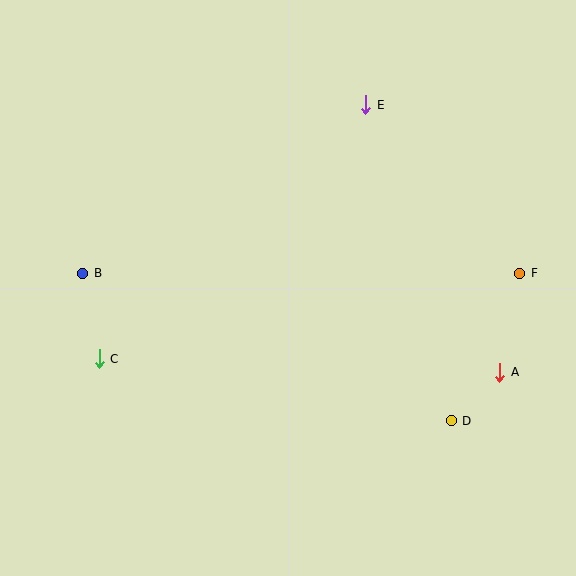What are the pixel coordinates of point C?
Point C is at (99, 359).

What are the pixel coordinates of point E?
Point E is at (366, 105).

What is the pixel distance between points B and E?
The distance between B and E is 329 pixels.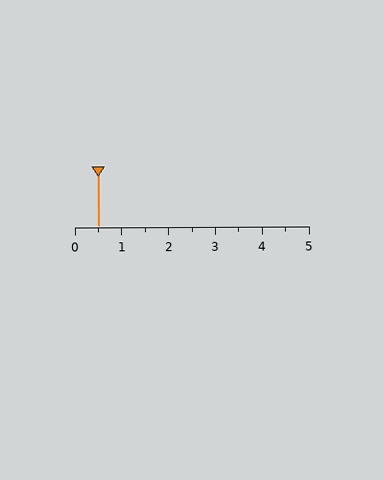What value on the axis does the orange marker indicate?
The marker indicates approximately 0.5.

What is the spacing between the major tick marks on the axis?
The major ticks are spaced 1 apart.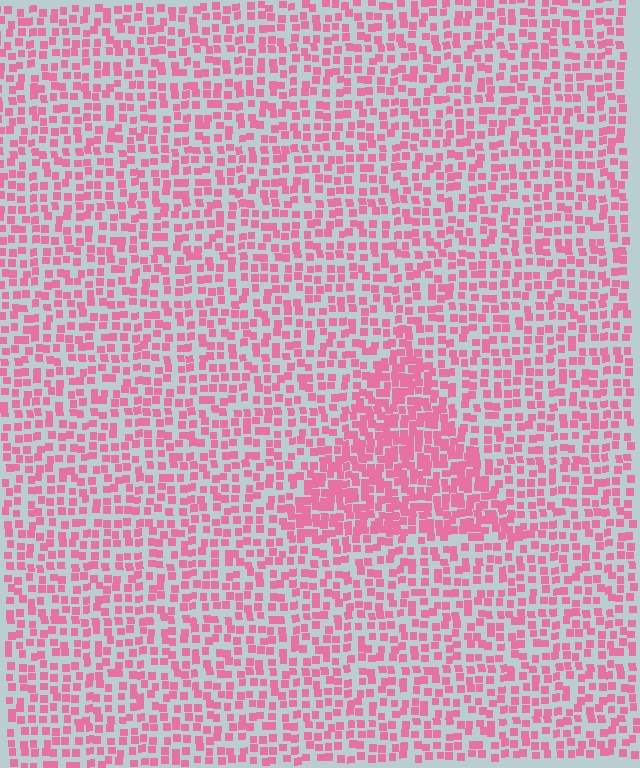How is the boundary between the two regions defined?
The boundary is defined by a change in element density (approximately 1.8x ratio). All elements are the same color, size, and shape.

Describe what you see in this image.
The image contains small pink elements arranged at two different densities. A triangle-shaped region is visible where the elements are more densely packed than the surrounding area.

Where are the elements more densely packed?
The elements are more densely packed inside the triangle boundary.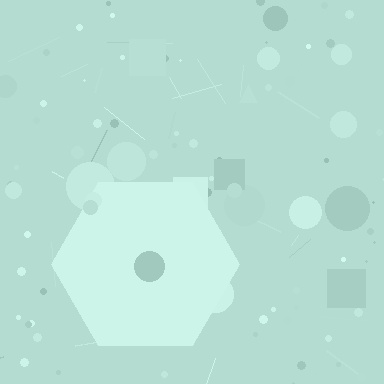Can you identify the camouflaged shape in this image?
The camouflaged shape is a hexagon.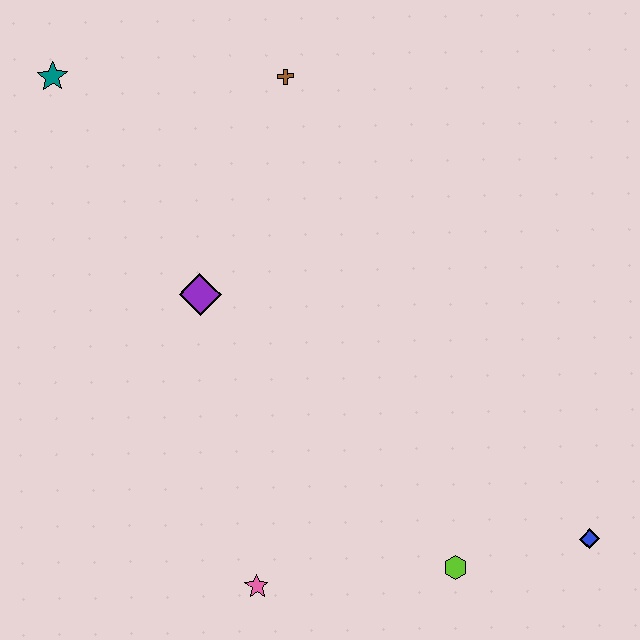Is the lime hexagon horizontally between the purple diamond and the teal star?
No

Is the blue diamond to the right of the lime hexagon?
Yes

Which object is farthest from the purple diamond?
The blue diamond is farthest from the purple diamond.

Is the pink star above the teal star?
No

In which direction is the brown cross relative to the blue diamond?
The brown cross is above the blue diamond.